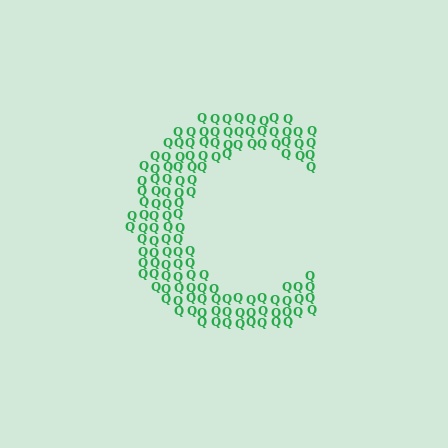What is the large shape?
The large shape is the letter C.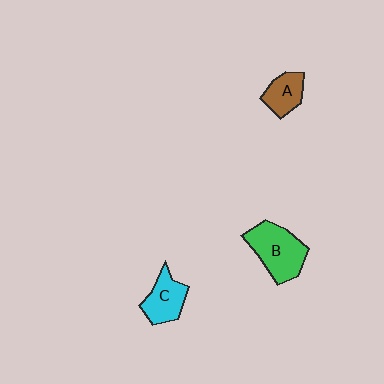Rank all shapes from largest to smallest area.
From largest to smallest: B (green), C (cyan), A (brown).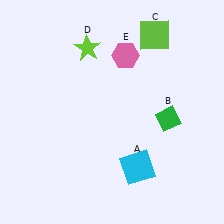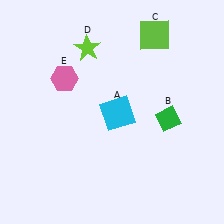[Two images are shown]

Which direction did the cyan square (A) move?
The cyan square (A) moved up.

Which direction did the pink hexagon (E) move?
The pink hexagon (E) moved left.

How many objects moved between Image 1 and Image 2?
2 objects moved between the two images.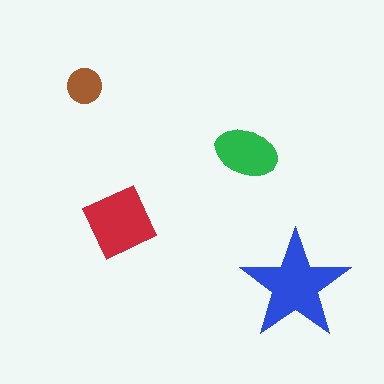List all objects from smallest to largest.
The brown circle, the green ellipse, the red square, the blue star.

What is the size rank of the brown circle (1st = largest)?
4th.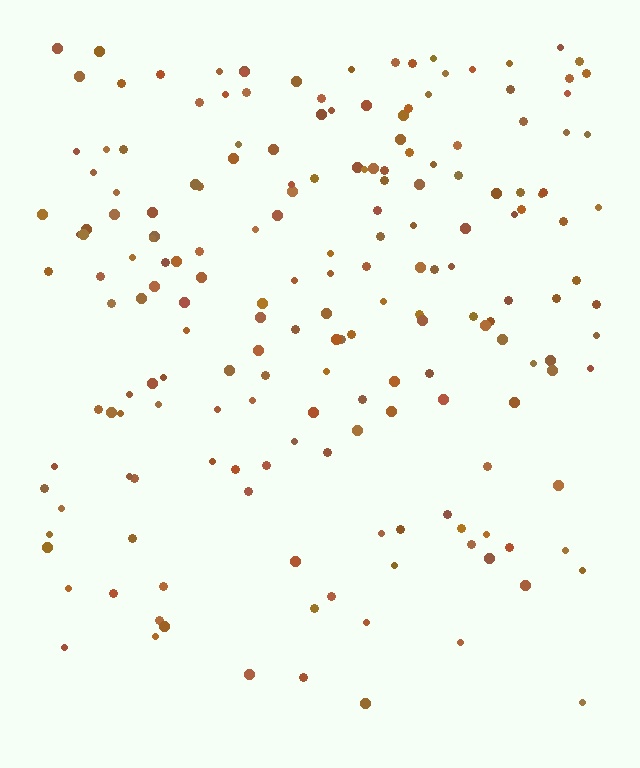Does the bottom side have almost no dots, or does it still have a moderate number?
Still a moderate number, just noticeably fewer than the top.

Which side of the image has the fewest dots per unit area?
The bottom.